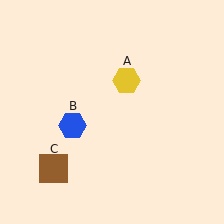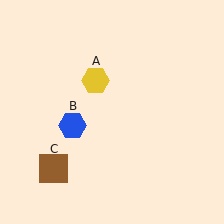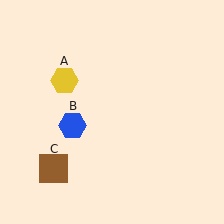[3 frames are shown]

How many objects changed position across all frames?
1 object changed position: yellow hexagon (object A).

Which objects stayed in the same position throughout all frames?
Blue hexagon (object B) and brown square (object C) remained stationary.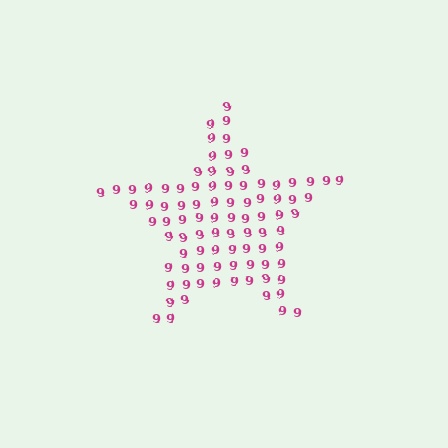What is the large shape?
The large shape is a star.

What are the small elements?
The small elements are digit 9's.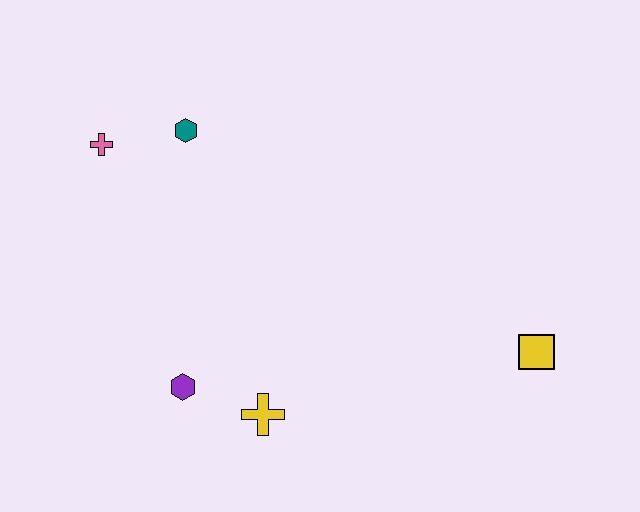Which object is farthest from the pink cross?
The yellow square is farthest from the pink cross.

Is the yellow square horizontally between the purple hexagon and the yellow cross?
No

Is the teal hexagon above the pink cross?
Yes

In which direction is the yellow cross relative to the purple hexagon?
The yellow cross is to the right of the purple hexagon.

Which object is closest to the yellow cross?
The purple hexagon is closest to the yellow cross.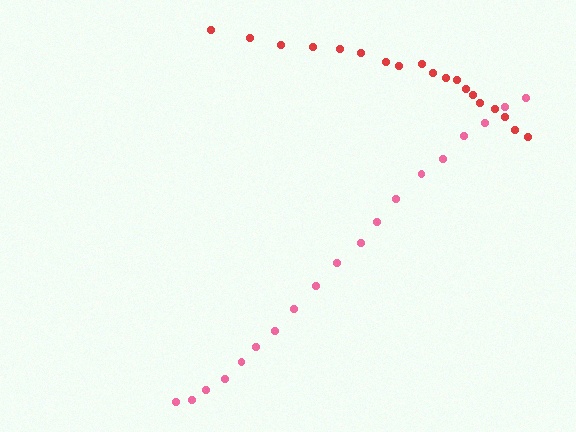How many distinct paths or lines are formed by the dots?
There are 2 distinct paths.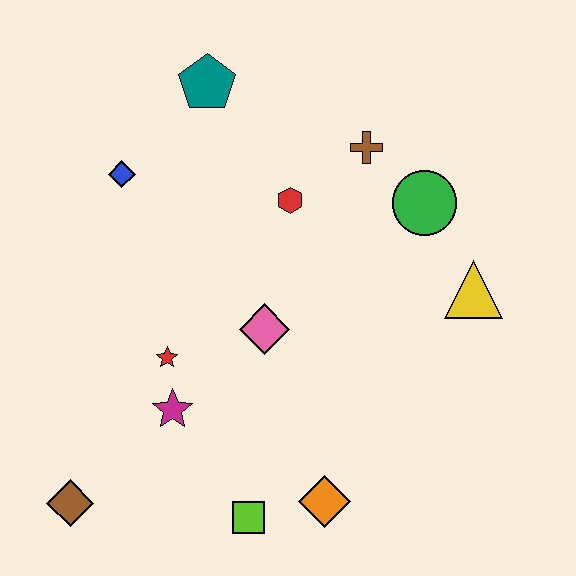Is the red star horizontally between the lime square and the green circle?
No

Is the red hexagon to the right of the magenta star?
Yes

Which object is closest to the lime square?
The orange diamond is closest to the lime square.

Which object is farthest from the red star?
The yellow triangle is farthest from the red star.